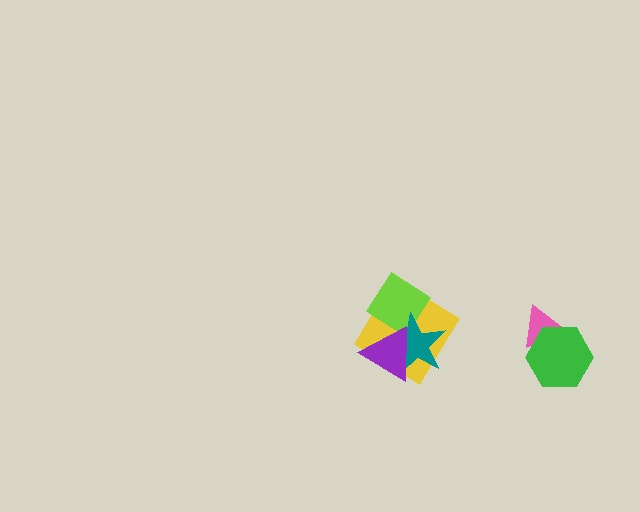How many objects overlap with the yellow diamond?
3 objects overlap with the yellow diamond.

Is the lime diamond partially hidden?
Yes, it is partially covered by another shape.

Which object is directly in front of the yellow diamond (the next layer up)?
The lime diamond is directly in front of the yellow diamond.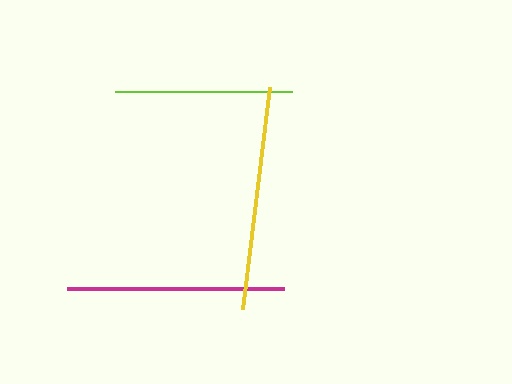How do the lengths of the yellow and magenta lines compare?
The yellow and magenta lines are approximately the same length.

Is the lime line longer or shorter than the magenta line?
The magenta line is longer than the lime line.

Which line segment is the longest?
The yellow line is the longest at approximately 223 pixels.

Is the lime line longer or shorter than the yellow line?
The yellow line is longer than the lime line.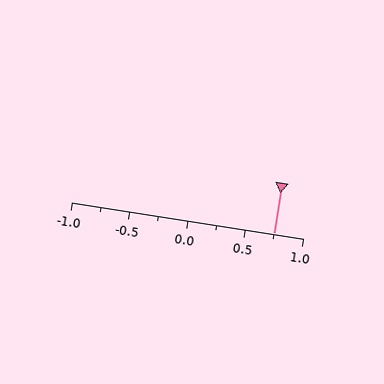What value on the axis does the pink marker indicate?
The marker indicates approximately 0.75.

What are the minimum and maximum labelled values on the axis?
The axis runs from -1.0 to 1.0.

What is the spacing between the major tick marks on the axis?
The major ticks are spaced 0.5 apart.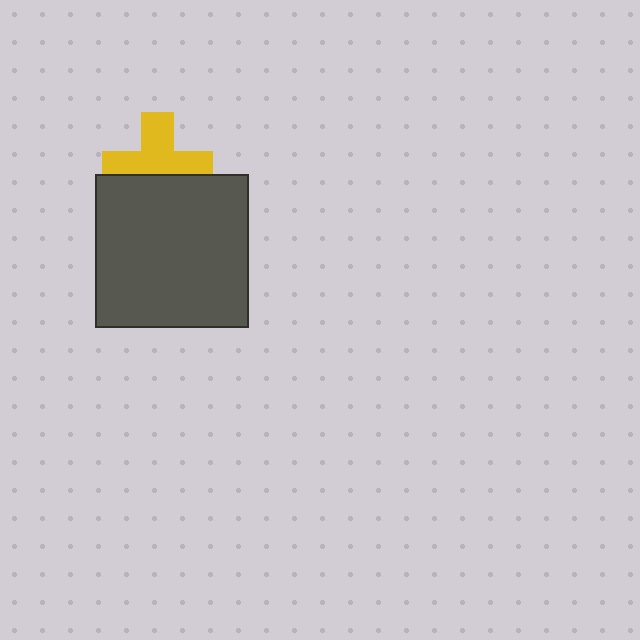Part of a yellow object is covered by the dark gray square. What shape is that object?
It is a cross.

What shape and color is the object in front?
The object in front is a dark gray square.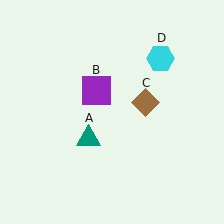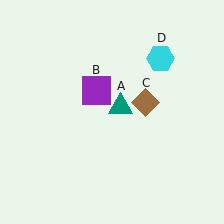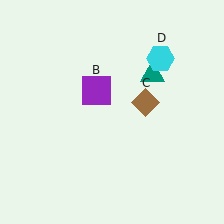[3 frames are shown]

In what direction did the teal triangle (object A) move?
The teal triangle (object A) moved up and to the right.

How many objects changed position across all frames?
1 object changed position: teal triangle (object A).